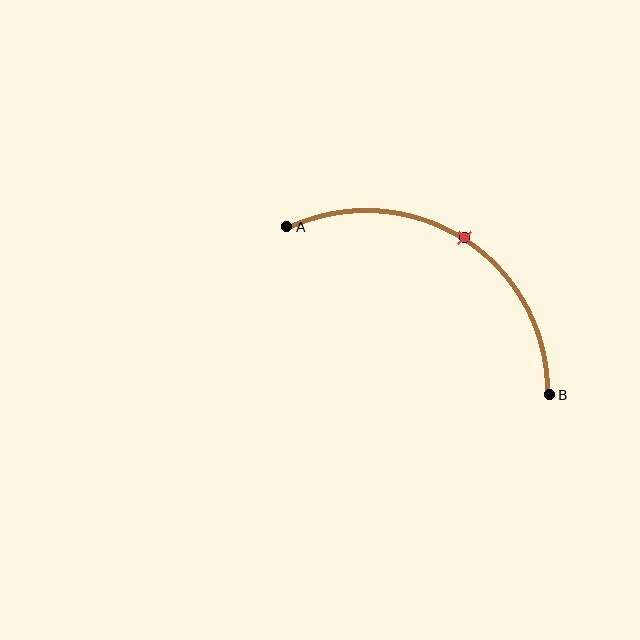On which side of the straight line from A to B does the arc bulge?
The arc bulges above the straight line connecting A and B.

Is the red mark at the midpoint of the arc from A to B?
Yes. The red mark lies on the arc at equal arc-length from both A and B — it is the arc midpoint.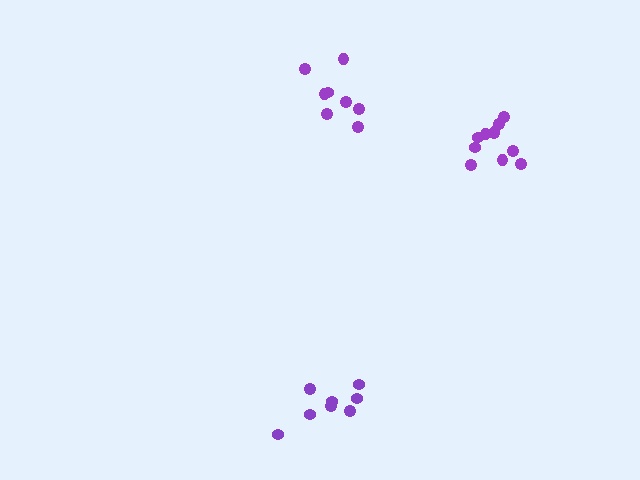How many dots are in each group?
Group 1: 12 dots, Group 2: 8 dots, Group 3: 8 dots (28 total).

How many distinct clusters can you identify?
There are 3 distinct clusters.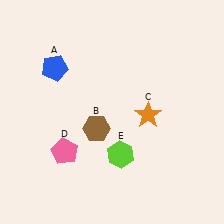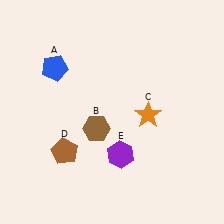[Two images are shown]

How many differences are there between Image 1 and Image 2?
There are 2 differences between the two images.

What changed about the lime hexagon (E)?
In Image 1, E is lime. In Image 2, it changed to purple.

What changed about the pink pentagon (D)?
In Image 1, D is pink. In Image 2, it changed to brown.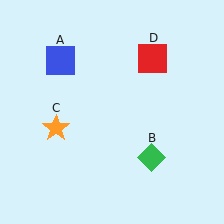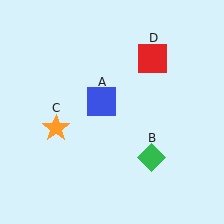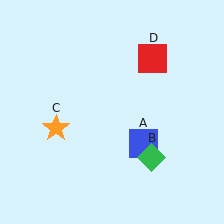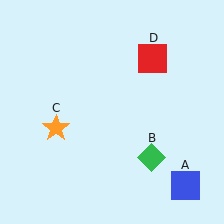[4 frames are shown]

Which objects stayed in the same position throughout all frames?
Green diamond (object B) and orange star (object C) and red square (object D) remained stationary.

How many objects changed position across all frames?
1 object changed position: blue square (object A).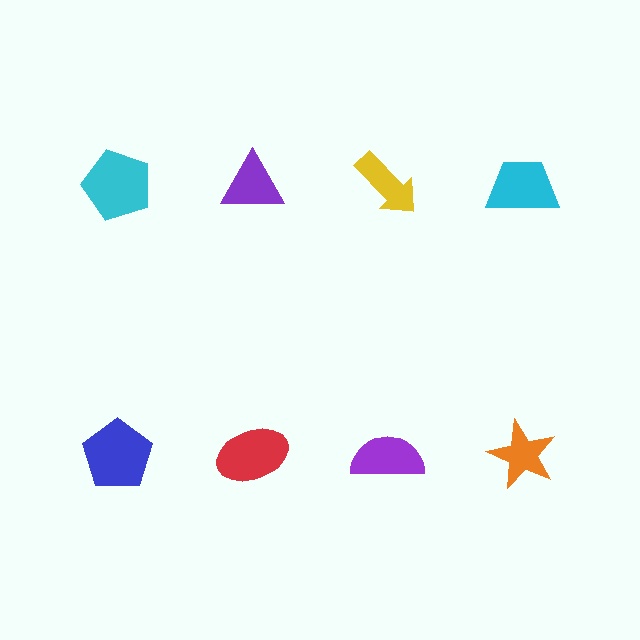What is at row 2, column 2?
A red ellipse.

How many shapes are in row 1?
4 shapes.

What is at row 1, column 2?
A purple triangle.